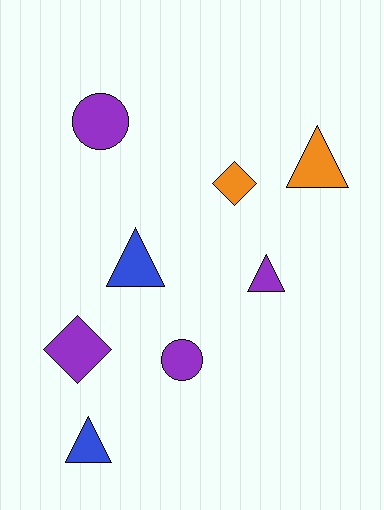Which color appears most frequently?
Purple, with 4 objects.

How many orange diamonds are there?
There is 1 orange diamond.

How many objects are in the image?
There are 8 objects.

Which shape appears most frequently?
Triangle, with 4 objects.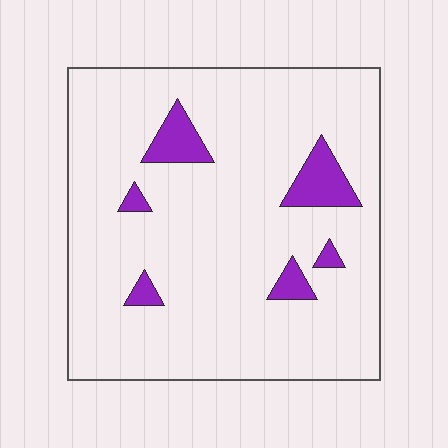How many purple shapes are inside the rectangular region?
6.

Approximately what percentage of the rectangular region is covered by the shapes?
Approximately 10%.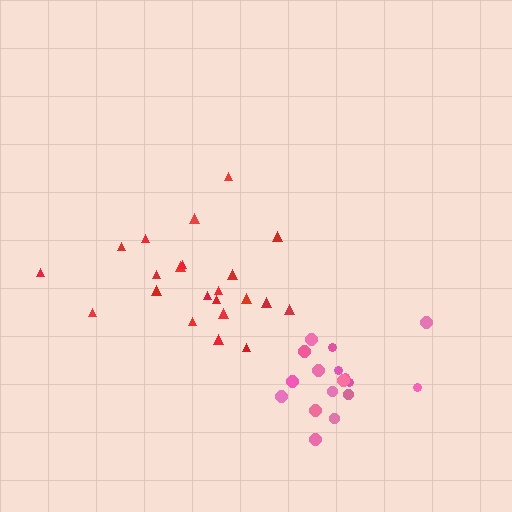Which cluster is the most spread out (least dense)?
Red.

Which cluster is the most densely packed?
Pink.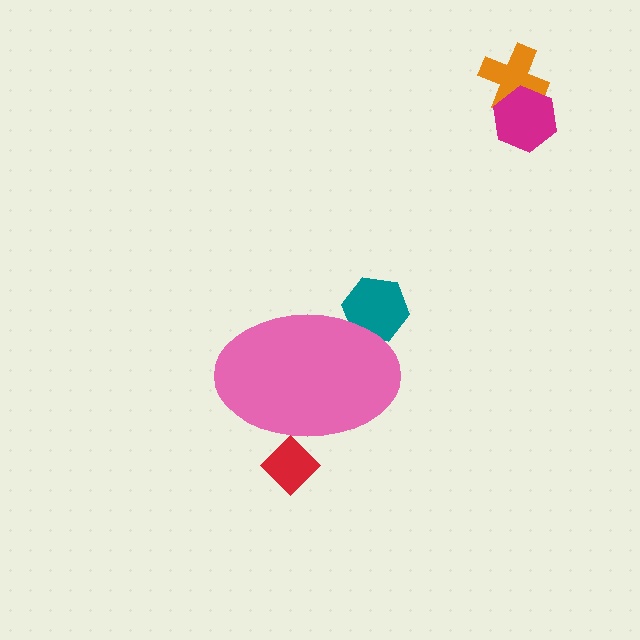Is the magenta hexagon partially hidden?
No, the magenta hexagon is fully visible.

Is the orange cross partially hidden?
No, the orange cross is fully visible.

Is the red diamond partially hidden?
Yes, the red diamond is partially hidden behind the pink ellipse.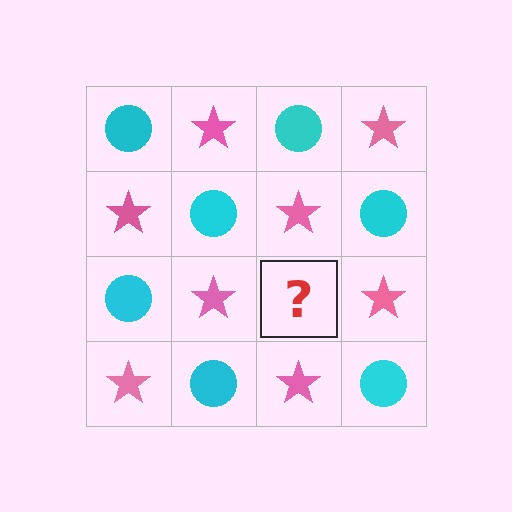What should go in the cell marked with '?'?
The missing cell should contain a cyan circle.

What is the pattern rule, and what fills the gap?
The rule is that it alternates cyan circle and pink star in a checkerboard pattern. The gap should be filled with a cyan circle.